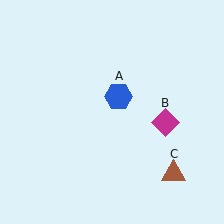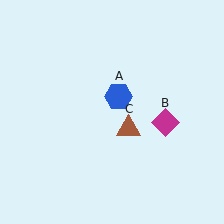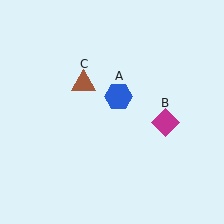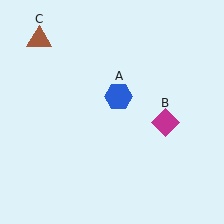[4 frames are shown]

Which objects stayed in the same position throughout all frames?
Blue hexagon (object A) and magenta diamond (object B) remained stationary.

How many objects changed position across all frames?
1 object changed position: brown triangle (object C).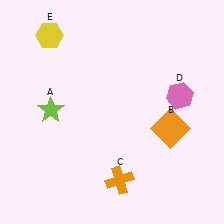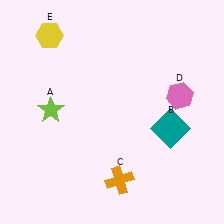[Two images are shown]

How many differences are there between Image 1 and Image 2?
There is 1 difference between the two images.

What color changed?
The square (B) changed from orange in Image 1 to teal in Image 2.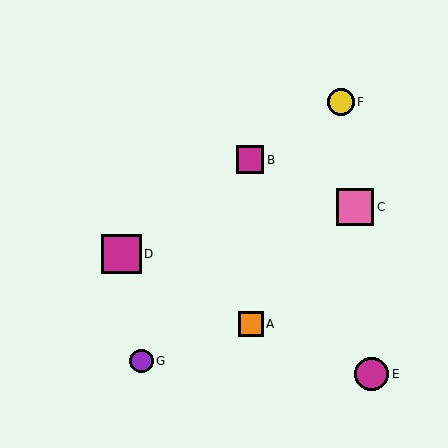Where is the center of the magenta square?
The center of the magenta square is at (250, 160).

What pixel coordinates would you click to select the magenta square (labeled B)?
Click at (250, 160) to select the magenta square B.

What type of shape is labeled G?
Shape G is a purple circle.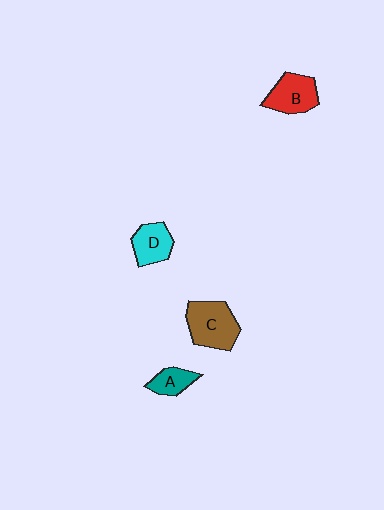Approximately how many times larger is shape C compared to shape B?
Approximately 1.2 times.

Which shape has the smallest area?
Shape A (teal).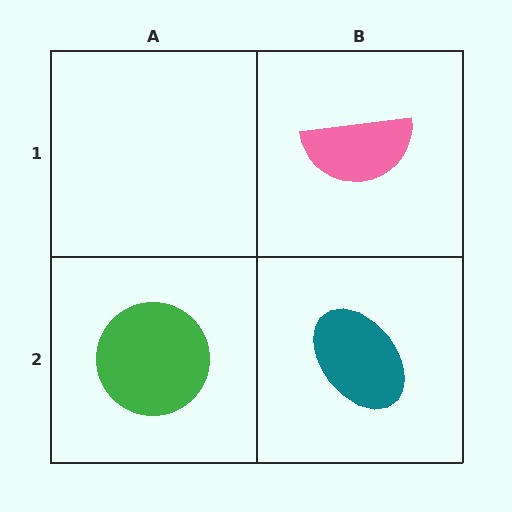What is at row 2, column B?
A teal ellipse.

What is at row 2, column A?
A green circle.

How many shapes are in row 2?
2 shapes.